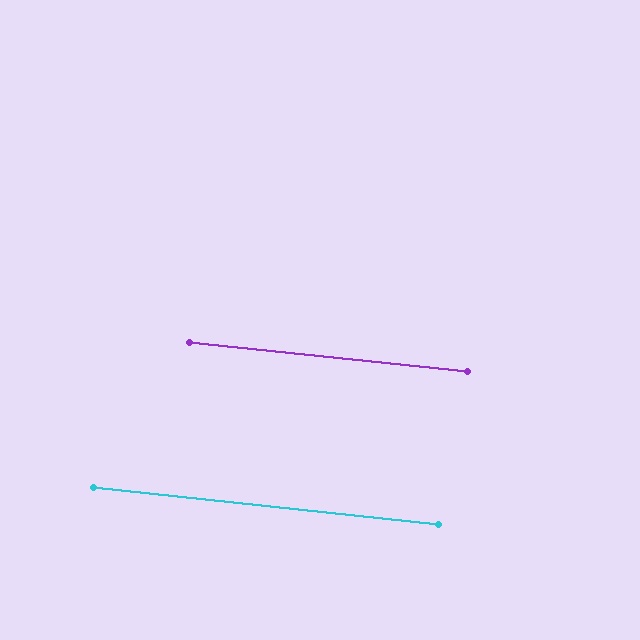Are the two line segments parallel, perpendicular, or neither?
Parallel — their directions differ by only 0.1°.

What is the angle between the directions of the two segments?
Approximately 0 degrees.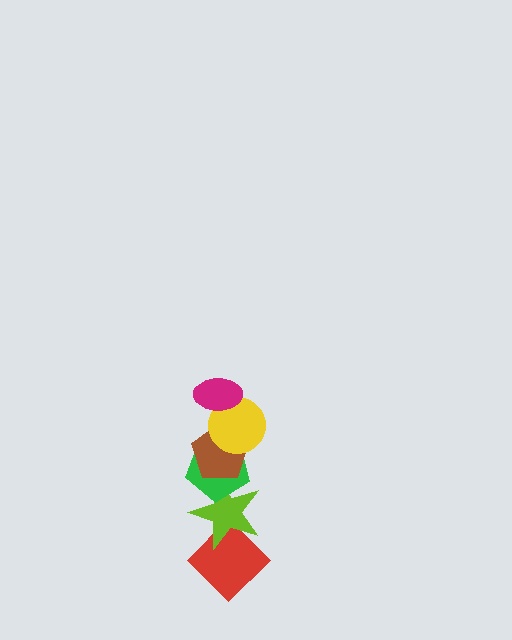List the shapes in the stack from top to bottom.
From top to bottom: the magenta ellipse, the yellow circle, the brown pentagon, the green pentagon, the lime star, the red diamond.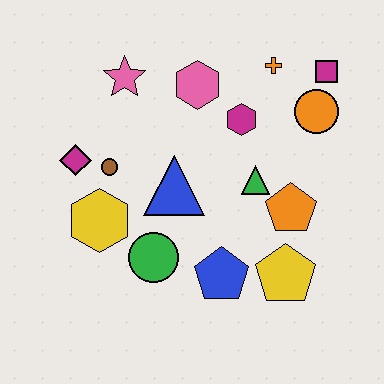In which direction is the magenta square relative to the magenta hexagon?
The magenta square is to the right of the magenta hexagon.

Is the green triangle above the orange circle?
No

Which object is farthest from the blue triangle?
The magenta square is farthest from the blue triangle.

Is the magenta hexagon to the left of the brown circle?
No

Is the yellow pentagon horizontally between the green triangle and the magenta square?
Yes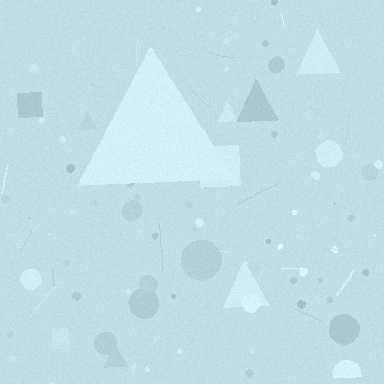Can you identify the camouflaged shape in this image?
The camouflaged shape is a triangle.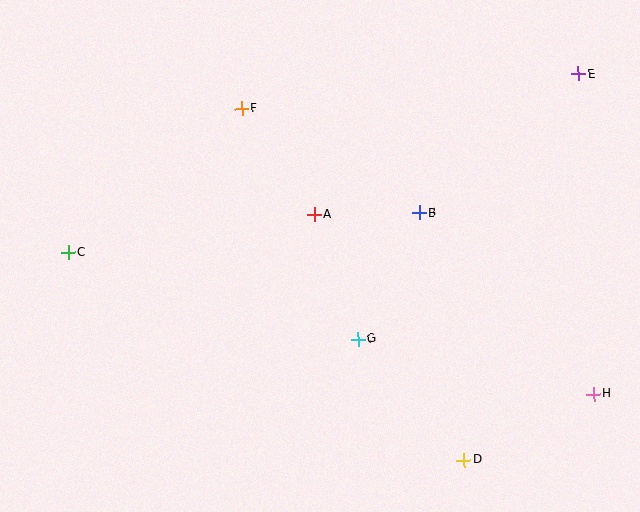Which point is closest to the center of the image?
Point A at (314, 214) is closest to the center.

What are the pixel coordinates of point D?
Point D is at (464, 460).